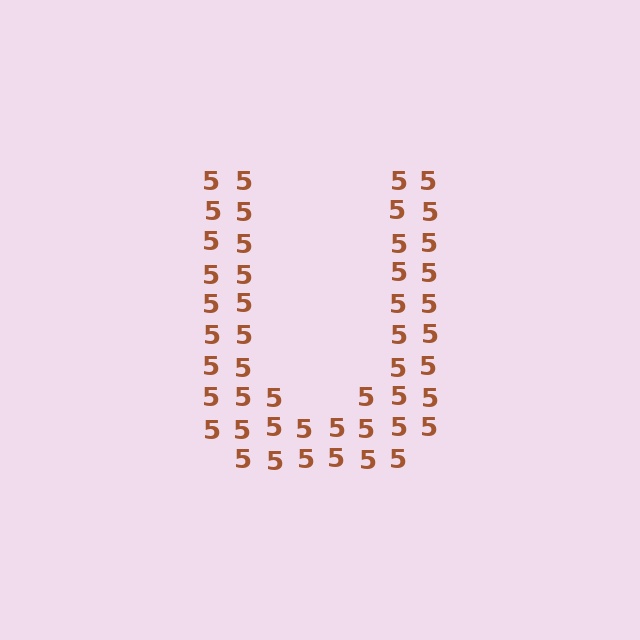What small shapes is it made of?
It is made of small digit 5's.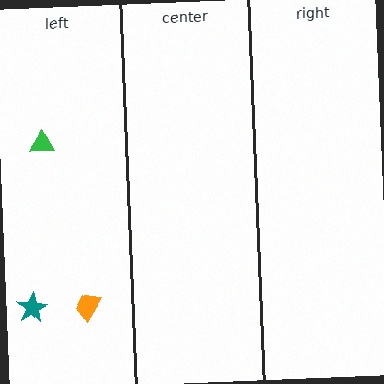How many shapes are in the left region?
3.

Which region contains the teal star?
The left region.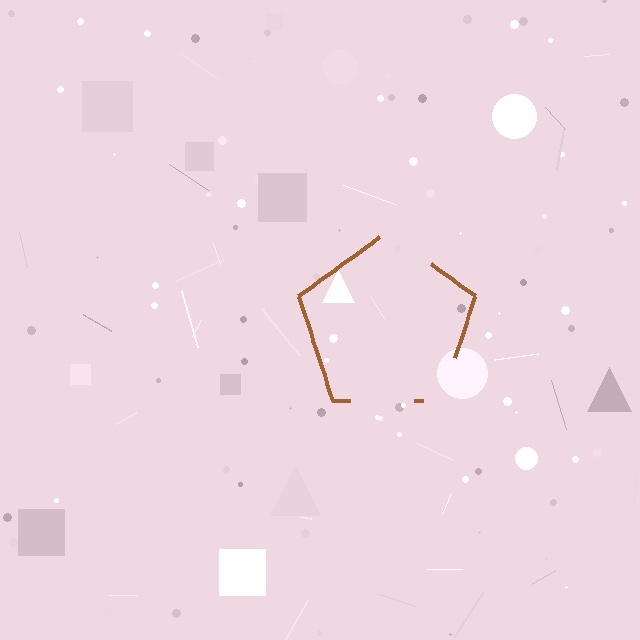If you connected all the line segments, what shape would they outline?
They would outline a pentagon.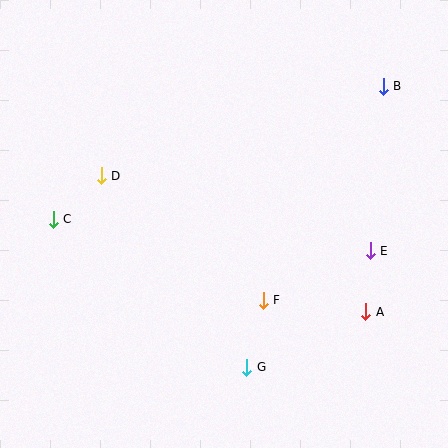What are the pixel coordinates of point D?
Point D is at (101, 176).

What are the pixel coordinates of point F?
Point F is at (263, 300).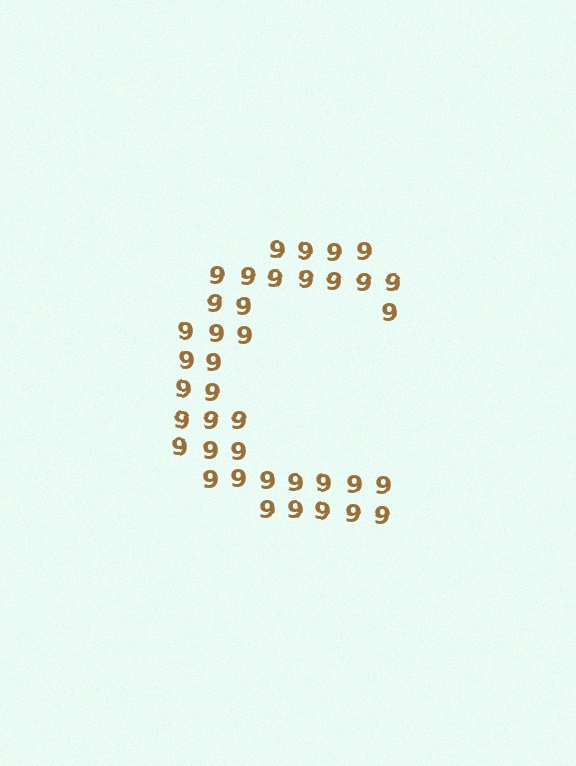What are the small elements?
The small elements are digit 9's.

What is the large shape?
The large shape is the letter C.